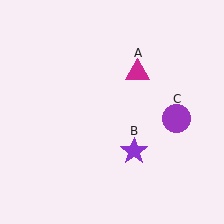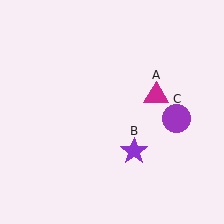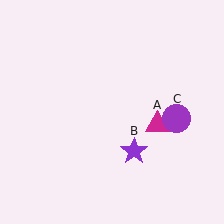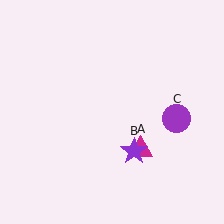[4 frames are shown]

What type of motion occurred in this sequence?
The magenta triangle (object A) rotated clockwise around the center of the scene.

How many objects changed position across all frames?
1 object changed position: magenta triangle (object A).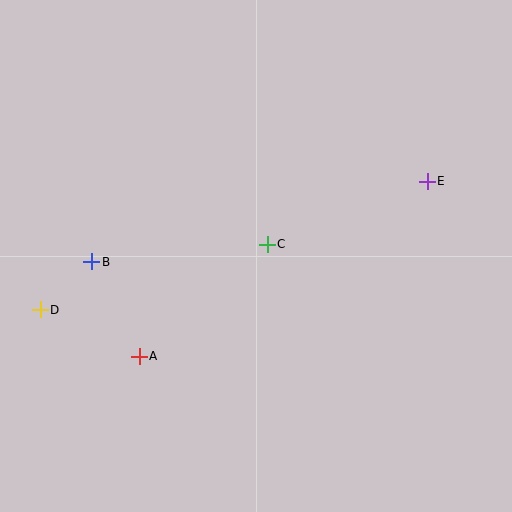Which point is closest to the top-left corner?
Point B is closest to the top-left corner.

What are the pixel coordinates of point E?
Point E is at (427, 181).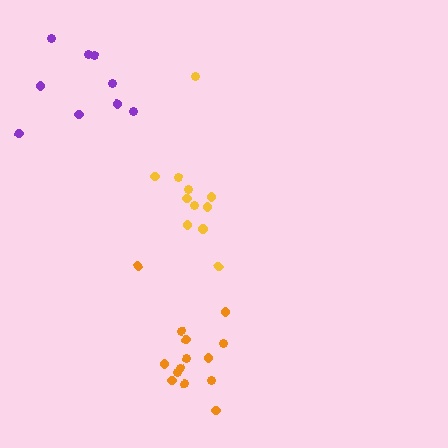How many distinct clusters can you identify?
There are 3 distinct clusters.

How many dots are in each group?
Group 1: 11 dots, Group 2: 9 dots, Group 3: 14 dots (34 total).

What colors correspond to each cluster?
The clusters are colored: yellow, purple, orange.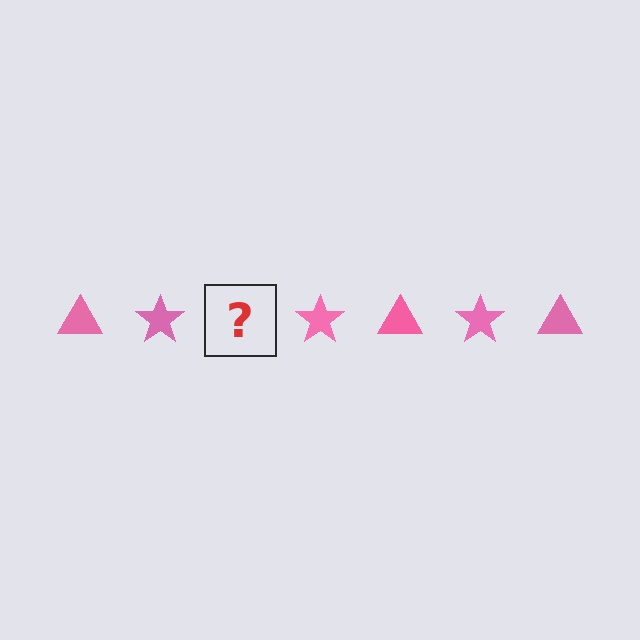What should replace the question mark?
The question mark should be replaced with a pink triangle.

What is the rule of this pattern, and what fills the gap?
The rule is that the pattern cycles through triangle, star shapes in pink. The gap should be filled with a pink triangle.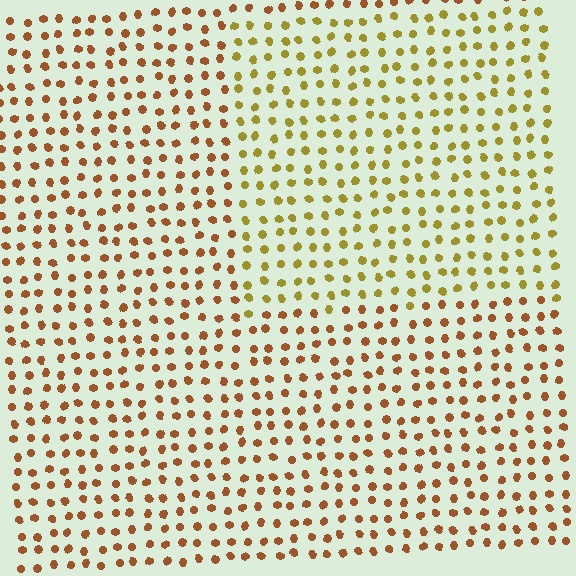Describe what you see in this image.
The image is filled with small brown elements in a uniform arrangement. A rectangle-shaped region is visible where the elements are tinted to a slightly different hue, forming a subtle color boundary.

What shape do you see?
I see a rectangle.